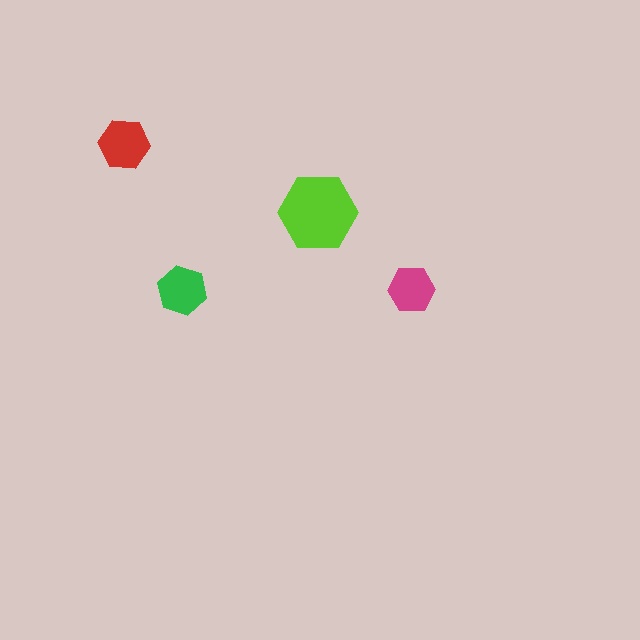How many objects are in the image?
There are 4 objects in the image.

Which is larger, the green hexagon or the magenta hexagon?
The green one.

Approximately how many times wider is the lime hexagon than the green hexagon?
About 1.5 times wider.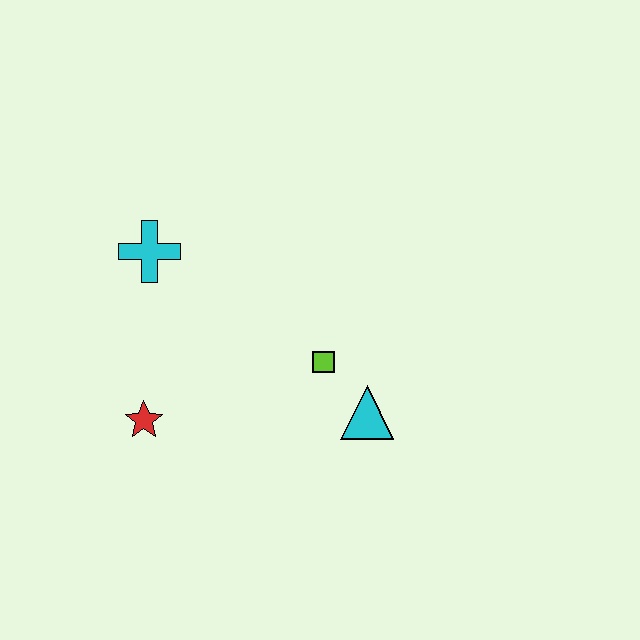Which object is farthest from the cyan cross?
The cyan triangle is farthest from the cyan cross.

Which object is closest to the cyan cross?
The red star is closest to the cyan cross.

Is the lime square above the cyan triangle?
Yes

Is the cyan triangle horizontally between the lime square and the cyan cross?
No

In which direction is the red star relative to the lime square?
The red star is to the left of the lime square.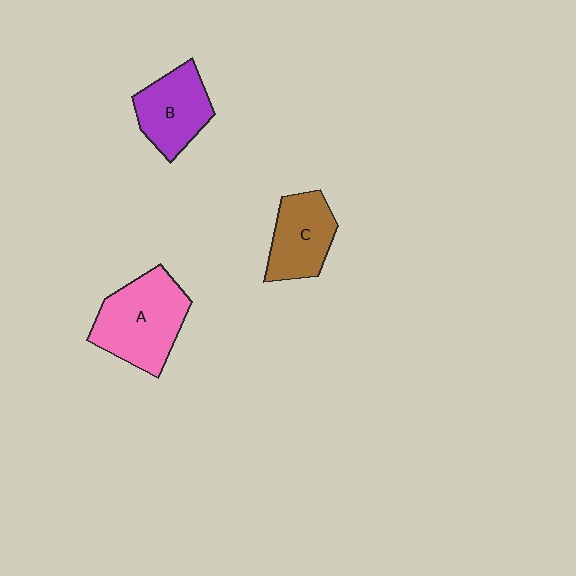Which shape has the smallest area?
Shape C (brown).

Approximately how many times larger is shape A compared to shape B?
Approximately 1.4 times.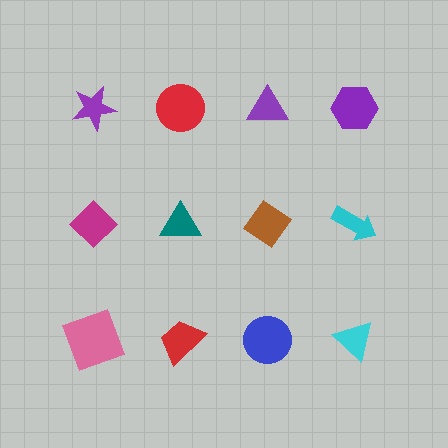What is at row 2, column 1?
A magenta diamond.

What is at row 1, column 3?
A purple triangle.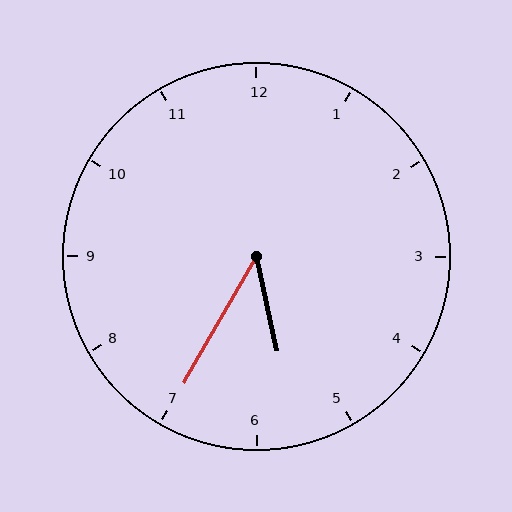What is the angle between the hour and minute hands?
Approximately 42 degrees.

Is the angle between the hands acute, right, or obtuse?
It is acute.